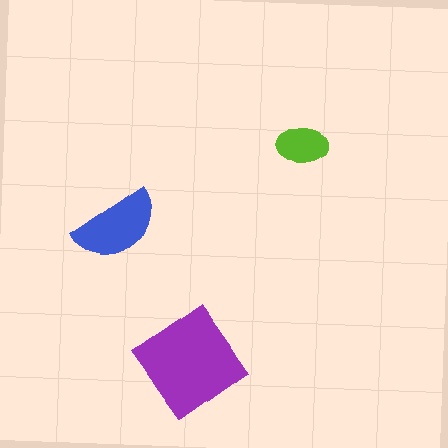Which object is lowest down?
The purple diamond is bottommost.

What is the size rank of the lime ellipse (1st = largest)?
3rd.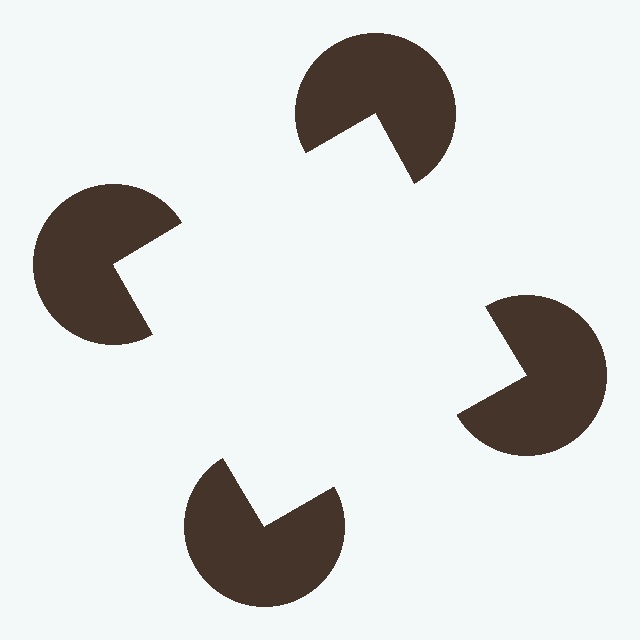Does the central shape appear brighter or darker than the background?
It typically appears slightly brighter than the background, even though no actual brightness change is drawn.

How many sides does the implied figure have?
4 sides.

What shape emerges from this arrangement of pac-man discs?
An illusory square — its edges are inferred from the aligned wedge cuts in the pac-man discs, not physically drawn.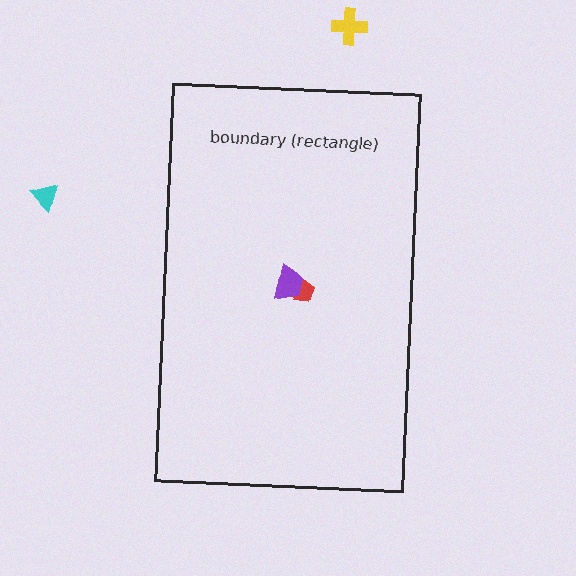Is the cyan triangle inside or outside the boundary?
Outside.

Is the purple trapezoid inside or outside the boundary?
Inside.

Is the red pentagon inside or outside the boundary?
Inside.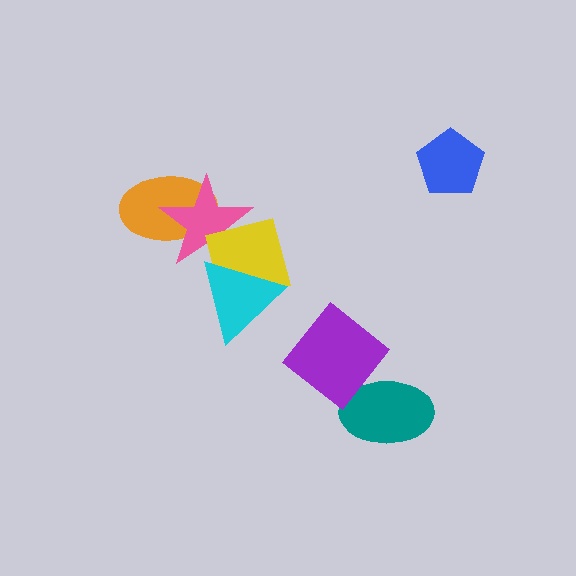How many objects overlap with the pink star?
3 objects overlap with the pink star.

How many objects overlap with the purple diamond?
1 object overlaps with the purple diamond.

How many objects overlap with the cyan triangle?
2 objects overlap with the cyan triangle.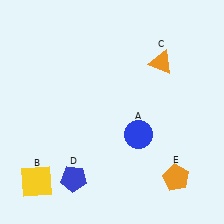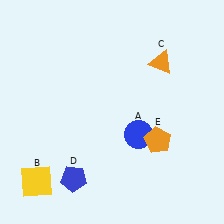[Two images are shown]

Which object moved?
The orange pentagon (E) moved up.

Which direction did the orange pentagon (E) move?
The orange pentagon (E) moved up.